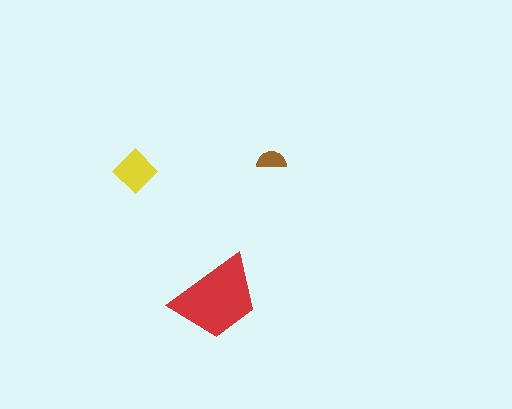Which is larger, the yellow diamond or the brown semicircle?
The yellow diamond.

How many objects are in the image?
There are 3 objects in the image.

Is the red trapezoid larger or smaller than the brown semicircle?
Larger.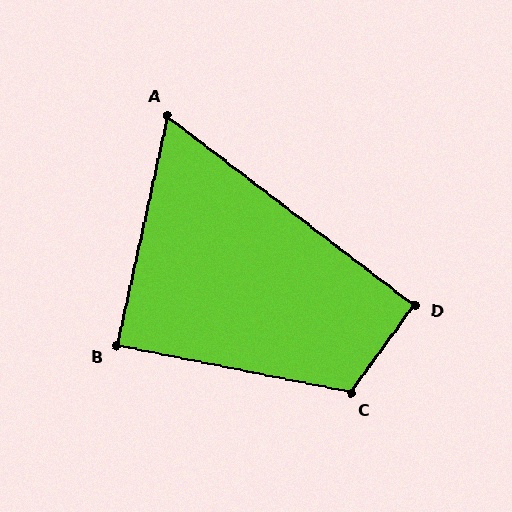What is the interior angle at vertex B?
Approximately 89 degrees (approximately right).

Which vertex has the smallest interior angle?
A, at approximately 65 degrees.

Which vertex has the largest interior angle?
C, at approximately 115 degrees.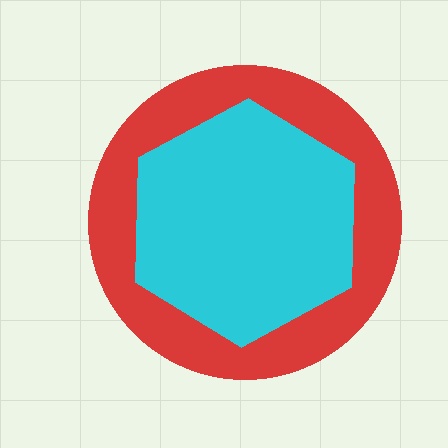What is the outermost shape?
The red circle.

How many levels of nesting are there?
2.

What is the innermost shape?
The cyan hexagon.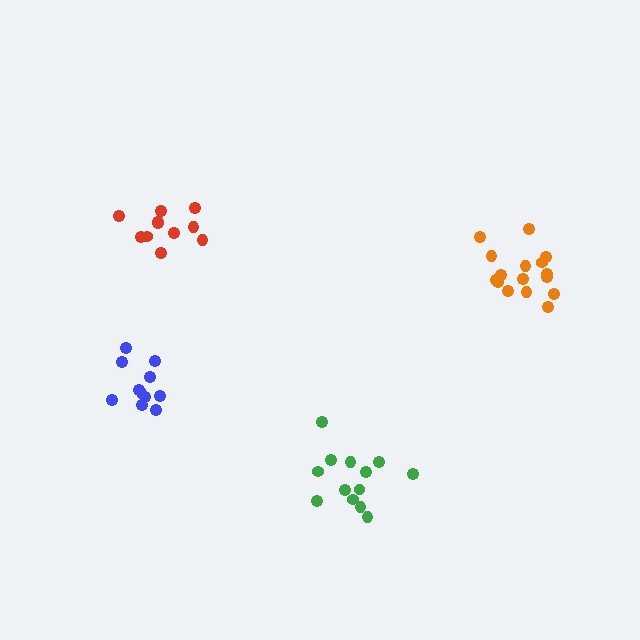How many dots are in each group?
Group 1: 11 dots, Group 2: 13 dots, Group 3: 16 dots, Group 4: 11 dots (51 total).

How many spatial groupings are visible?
There are 4 spatial groupings.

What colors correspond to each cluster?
The clusters are colored: red, green, orange, blue.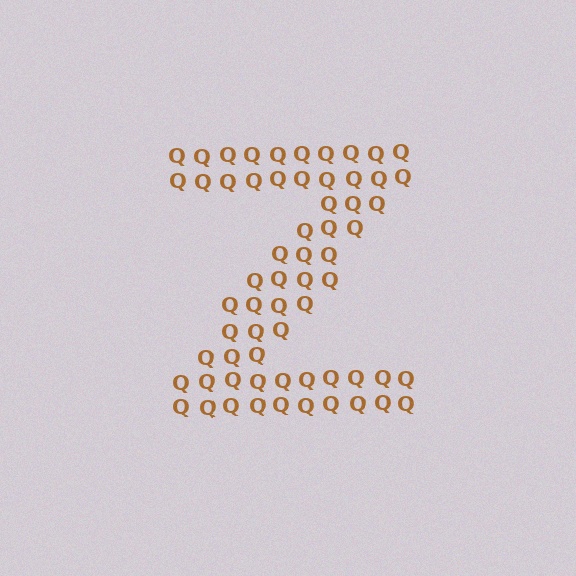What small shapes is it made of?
It is made of small letter Q's.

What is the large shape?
The large shape is the letter Z.